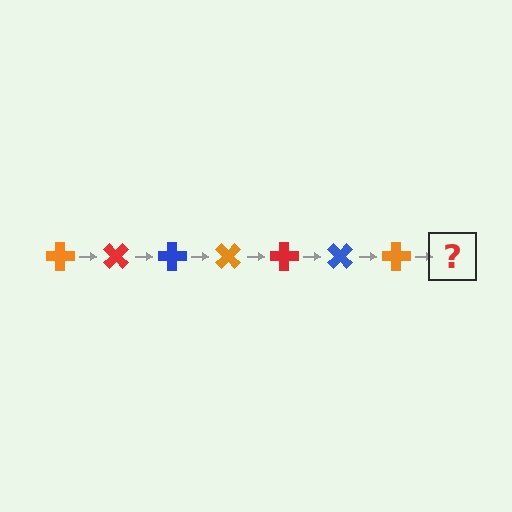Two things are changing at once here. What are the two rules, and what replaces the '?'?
The two rules are that it rotates 45 degrees each step and the color cycles through orange, red, and blue. The '?' should be a red cross, rotated 315 degrees from the start.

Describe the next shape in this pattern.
It should be a red cross, rotated 315 degrees from the start.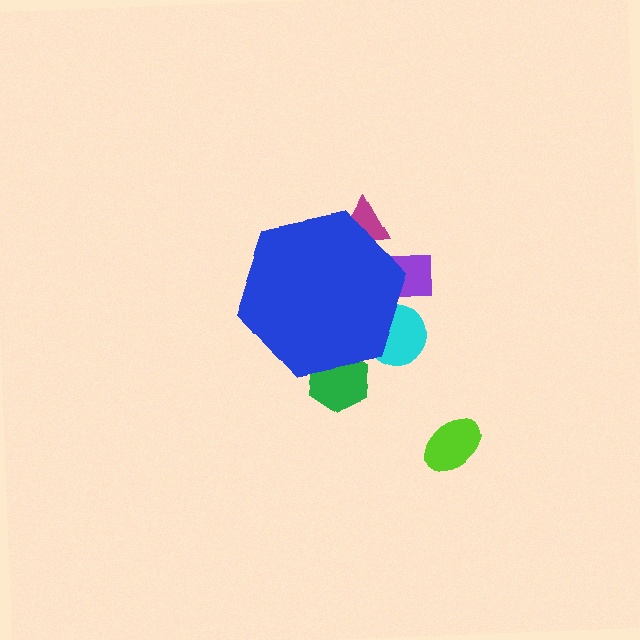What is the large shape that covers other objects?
A blue hexagon.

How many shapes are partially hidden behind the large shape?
4 shapes are partially hidden.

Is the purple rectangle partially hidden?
Yes, the purple rectangle is partially hidden behind the blue hexagon.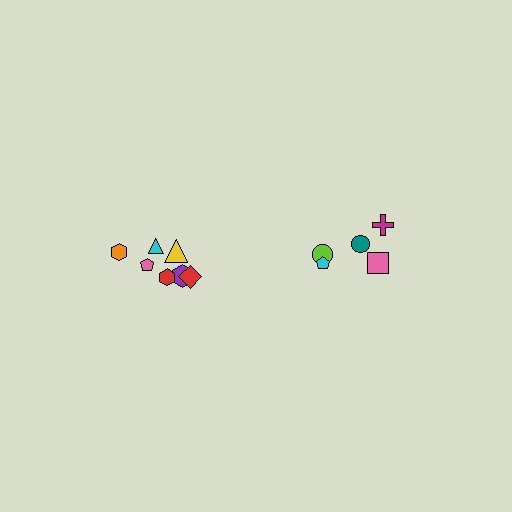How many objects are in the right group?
There are 5 objects.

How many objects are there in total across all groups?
There are 12 objects.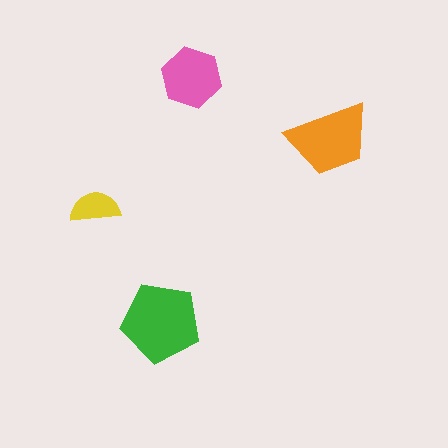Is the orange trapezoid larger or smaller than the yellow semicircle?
Larger.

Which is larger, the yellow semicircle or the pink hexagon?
The pink hexagon.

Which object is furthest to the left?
The yellow semicircle is leftmost.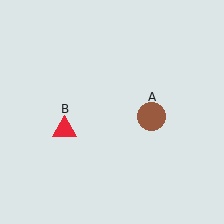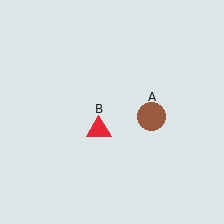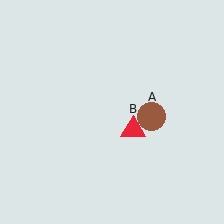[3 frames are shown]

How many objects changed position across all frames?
1 object changed position: red triangle (object B).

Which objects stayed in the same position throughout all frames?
Brown circle (object A) remained stationary.